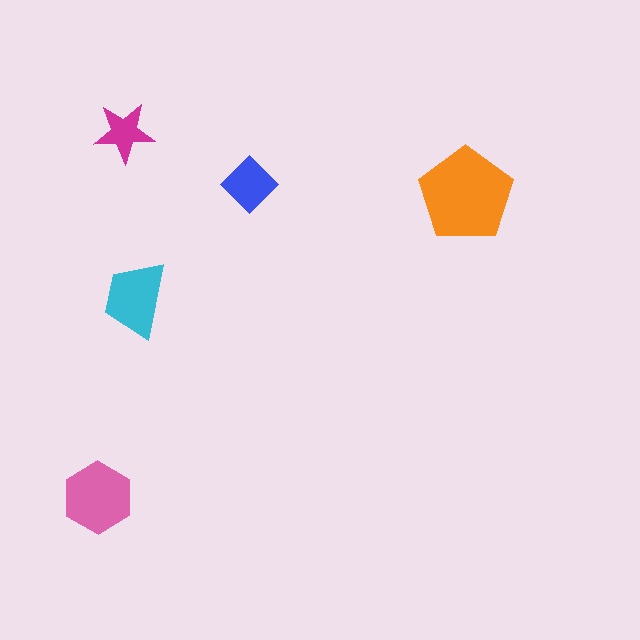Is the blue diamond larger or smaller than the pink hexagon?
Smaller.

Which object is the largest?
The orange pentagon.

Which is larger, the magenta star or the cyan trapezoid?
The cyan trapezoid.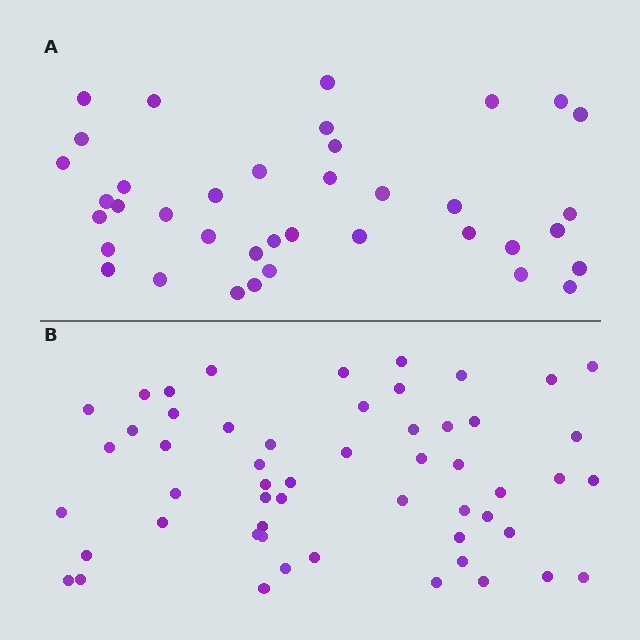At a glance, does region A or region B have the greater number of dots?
Region B (the bottom region) has more dots.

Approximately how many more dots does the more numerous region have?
Region B has approximately 15 more dots than region A.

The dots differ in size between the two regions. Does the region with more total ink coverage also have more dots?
No. Region A has more total ink coverage because its dots are larger, but region B actually contains more individual dots. Total area can be misleading — the number of items is what matters here.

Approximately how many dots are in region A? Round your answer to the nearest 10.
About 40 dots. (The exact count is 38, which rounds to 40.)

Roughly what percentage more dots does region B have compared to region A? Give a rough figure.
About 40% more.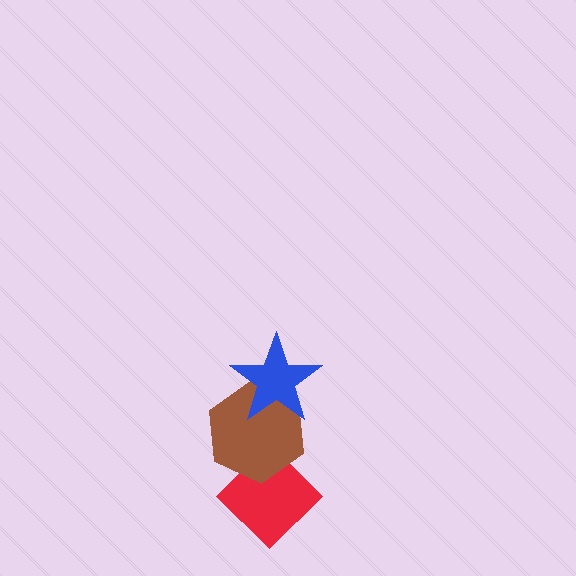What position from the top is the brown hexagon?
The brown hexagon is 2nd from the top.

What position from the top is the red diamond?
The red diamond is 3rd from the top.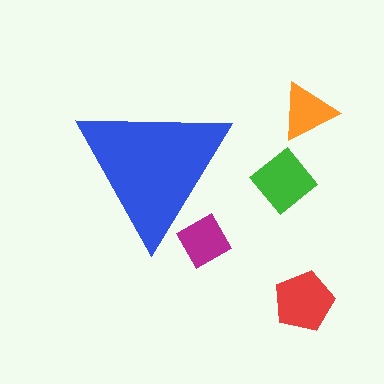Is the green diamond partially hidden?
No, the green diamond is fully visible.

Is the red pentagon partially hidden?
No, the red pentagon is fully visible.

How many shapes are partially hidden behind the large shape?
1 shape is partially hidden.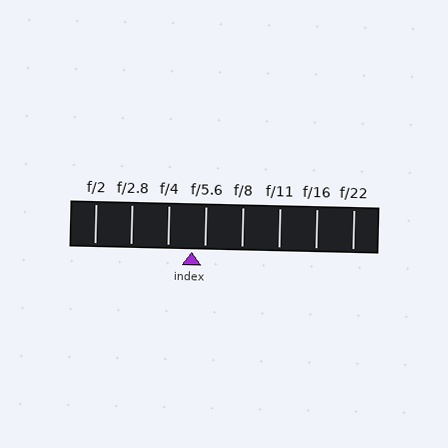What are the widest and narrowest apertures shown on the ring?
The widest aperture shown is f/2 and the narrowest is f/22.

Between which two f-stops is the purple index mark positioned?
The index mark is between f/4 and f/5.6.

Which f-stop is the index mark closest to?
The index mark is closest to f/5.6.